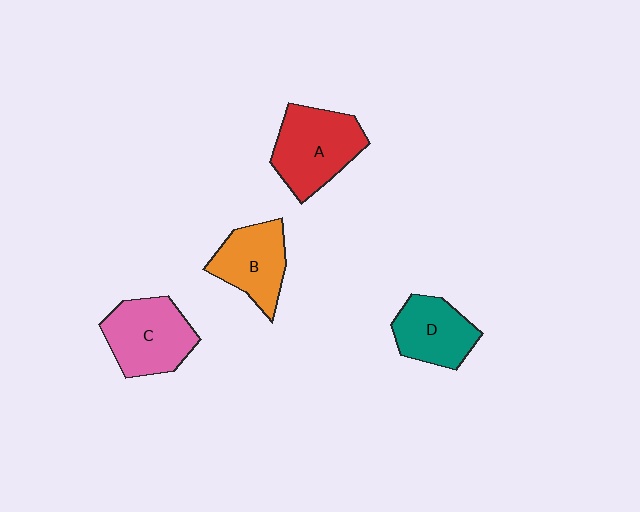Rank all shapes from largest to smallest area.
From largest to smallest: A (red), C (pink), B (orange), D (teal).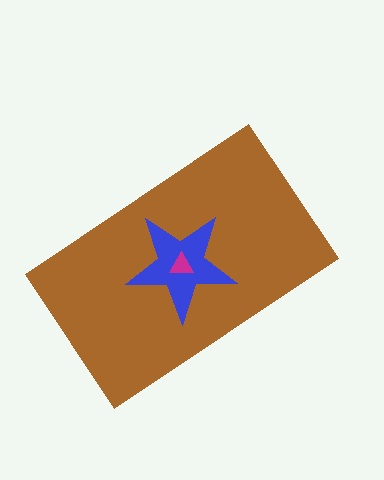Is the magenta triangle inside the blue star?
Yes.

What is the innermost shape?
The magenta triangle.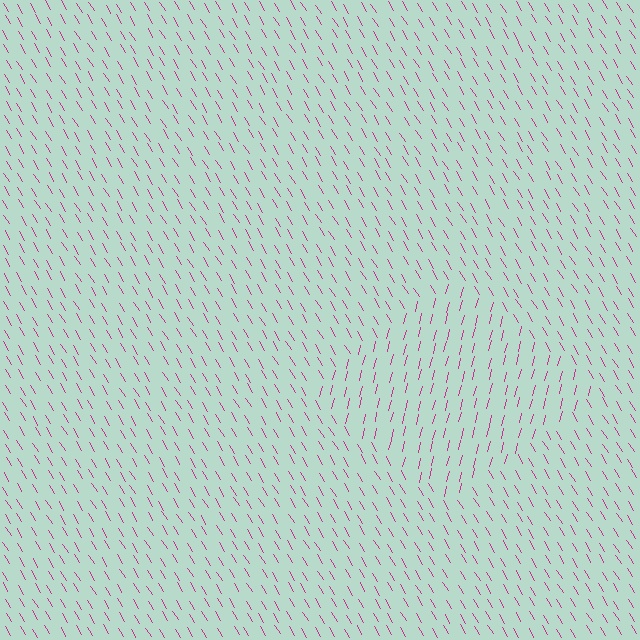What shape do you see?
I see a diamond.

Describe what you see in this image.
The image is filled with small magenta line segments. A diamond region in the image has lines oriented differently from the surrounding lines, creating a visible texture boundary.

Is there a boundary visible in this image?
Yes, there is a texture boundary formed by a change in line orientation.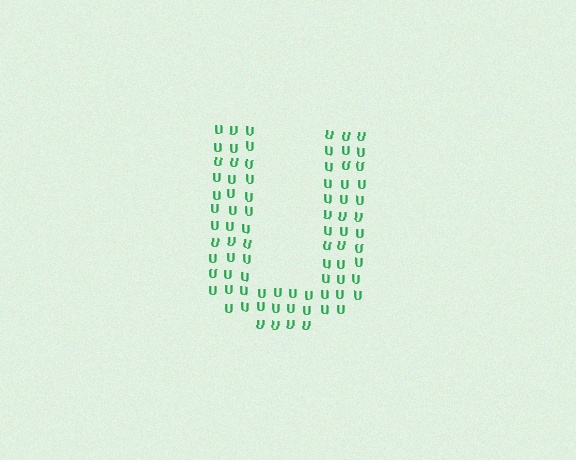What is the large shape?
The large shape is the letter U.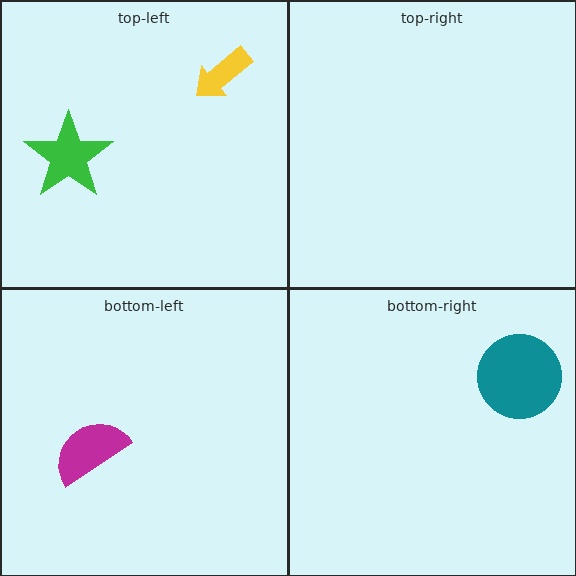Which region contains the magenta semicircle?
The bottom-left region.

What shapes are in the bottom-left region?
The magenta semicircle.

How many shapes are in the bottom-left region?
1.